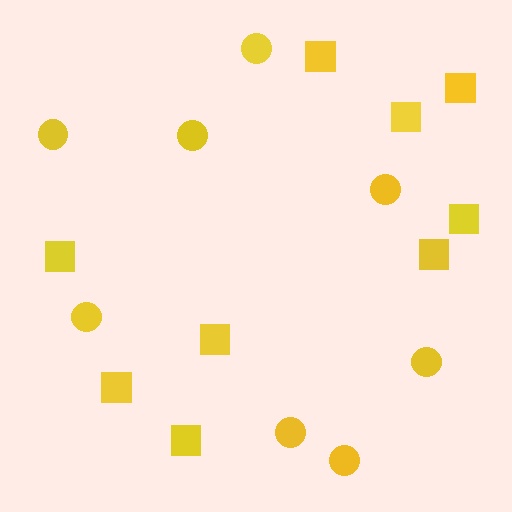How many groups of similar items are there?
There are 2 groups: one group of squares (9) and one group of circles (8).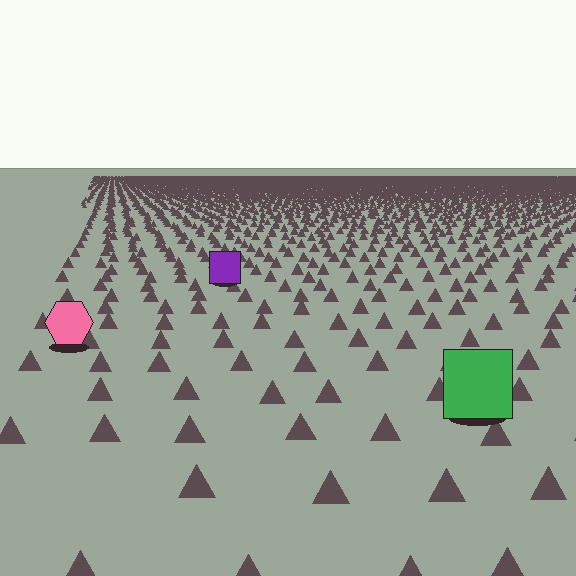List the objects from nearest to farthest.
From nearest to farthest: the green square, the pink hexagon, the purple square.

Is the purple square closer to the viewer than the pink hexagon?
No. The pink hexagon is closer — you can tell from the texture gradient: the ground texture is coarser near it.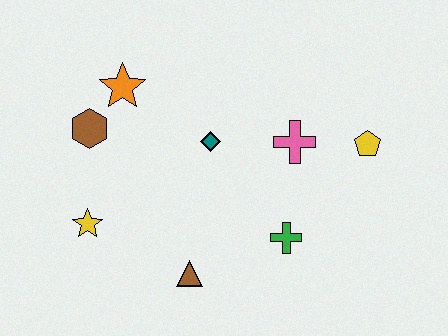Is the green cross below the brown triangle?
No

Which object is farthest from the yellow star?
The yellow pentagon is farthest from the yellow star.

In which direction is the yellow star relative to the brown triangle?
The yellow star is to the left of the brown triangle.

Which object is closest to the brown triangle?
The green cross is closest to the brown triangle.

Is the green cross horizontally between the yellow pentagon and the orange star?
Yes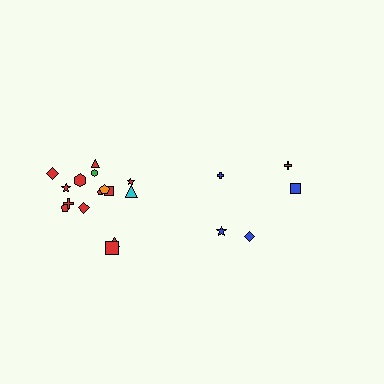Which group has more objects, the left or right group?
The left group.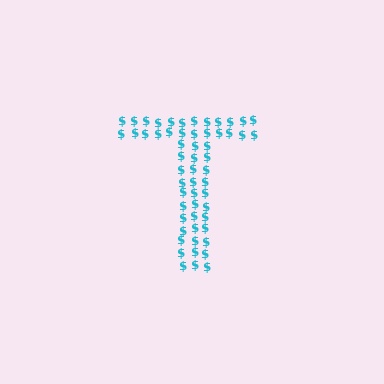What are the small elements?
The small elements are dollar signs.